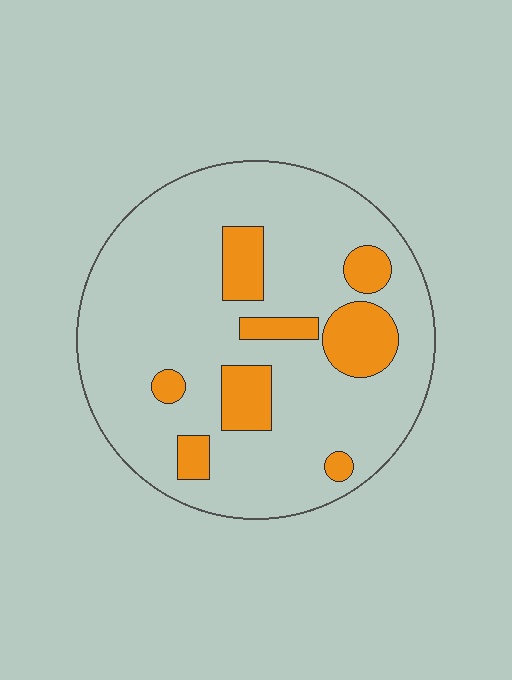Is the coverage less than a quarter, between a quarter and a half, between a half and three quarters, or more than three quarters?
Less than a quarter.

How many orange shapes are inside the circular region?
8.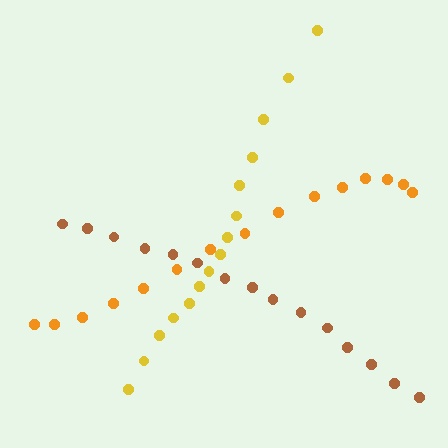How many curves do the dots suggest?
There are 3 distinct paths.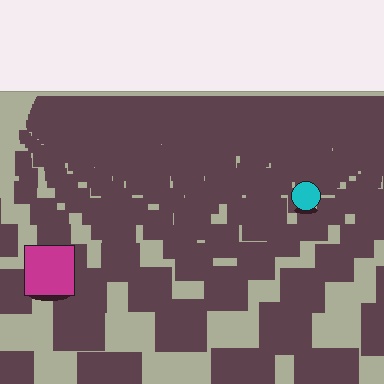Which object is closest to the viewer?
The magenta square is closest. The texture marks near it are larger and more spread out.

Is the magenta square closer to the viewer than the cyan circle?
Yes. The magenta square is closer — you can tell from the texture gradient: the ground texture is coarser near it.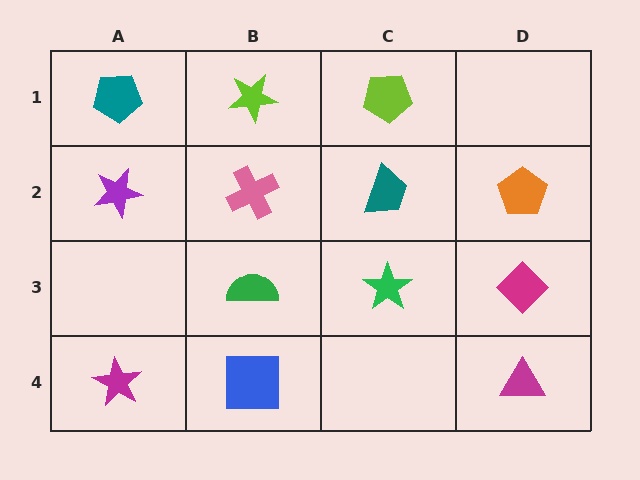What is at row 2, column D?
An orange pentagon.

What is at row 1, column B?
A lime star.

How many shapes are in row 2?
4 shapes.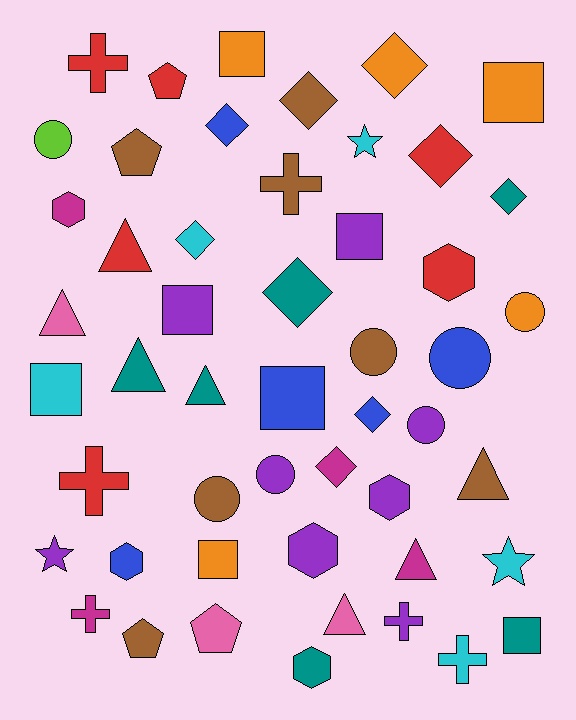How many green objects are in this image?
There are no green objects.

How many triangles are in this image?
There are 7 triangles.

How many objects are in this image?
There are 50 objects.